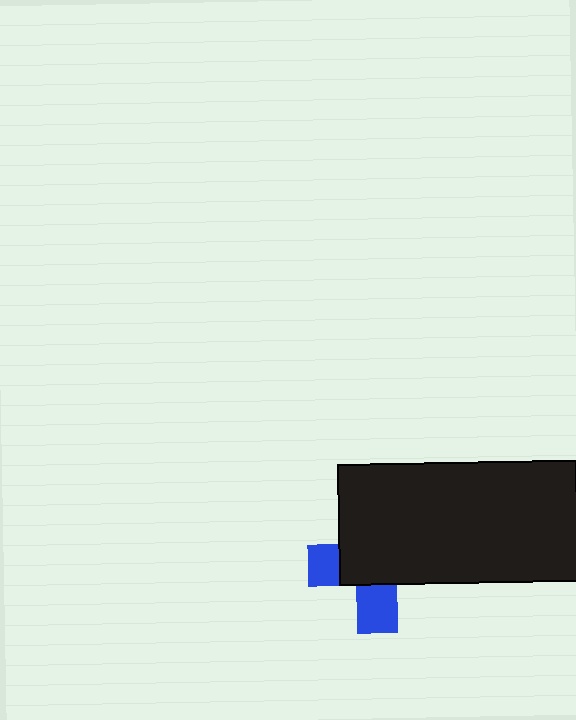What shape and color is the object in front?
The object in front is a black rectangle.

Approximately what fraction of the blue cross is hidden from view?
Roughly 66% of the blue cross is hidden behind the black rectangle.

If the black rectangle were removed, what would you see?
You would see the complete blue cross.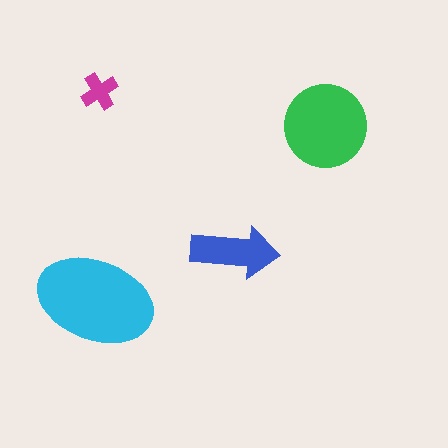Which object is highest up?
The magenta cross is topmost.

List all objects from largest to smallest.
The cyan ellipse, the green circle, the blue arrow, the magenta cross.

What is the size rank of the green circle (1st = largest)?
2nd.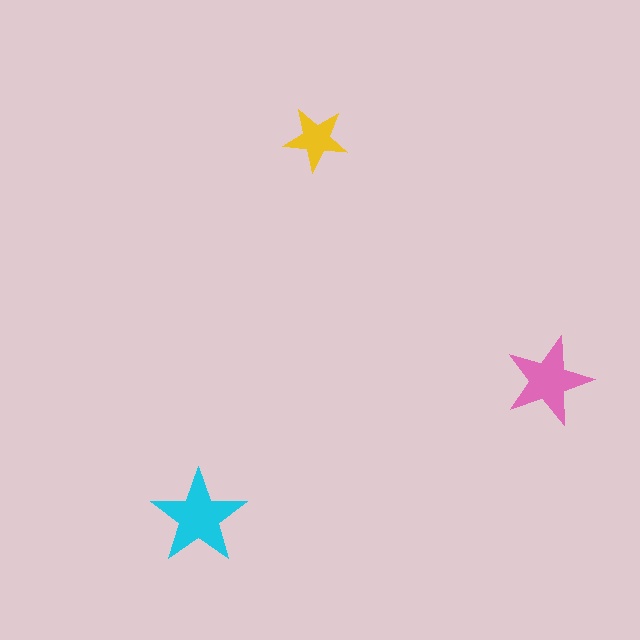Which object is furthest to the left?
The cyan star is leftmost.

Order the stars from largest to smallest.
the cyan one, the pink one, the yellow one.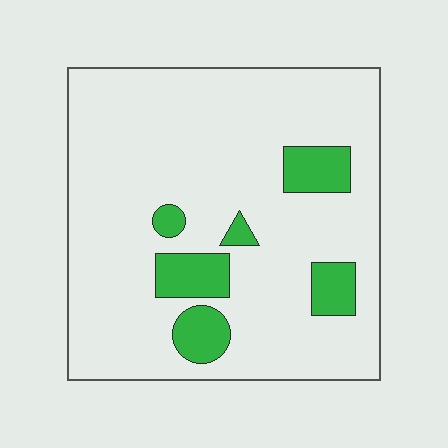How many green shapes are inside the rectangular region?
6.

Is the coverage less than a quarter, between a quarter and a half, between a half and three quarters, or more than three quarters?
Less than a quarter.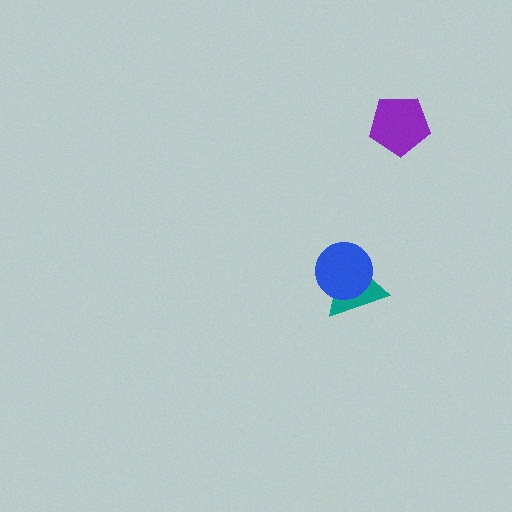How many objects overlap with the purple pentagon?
0 objects overlap with the purple pentagon.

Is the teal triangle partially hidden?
Yes, it is partially covered by another shape.